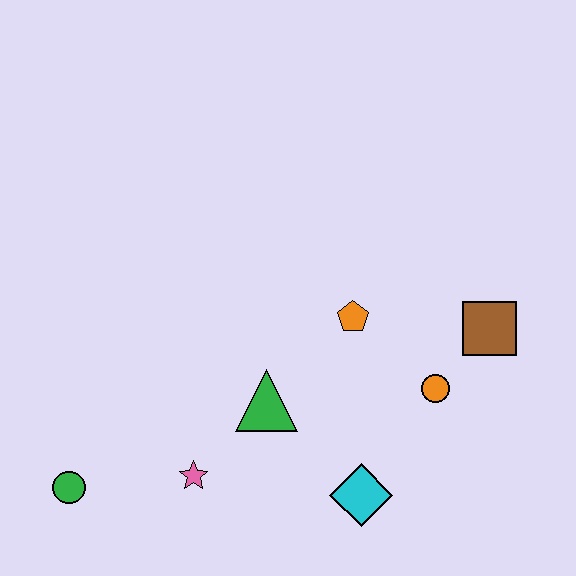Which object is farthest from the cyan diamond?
The green circle is farthest from the cyan diamond.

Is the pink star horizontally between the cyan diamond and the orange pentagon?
No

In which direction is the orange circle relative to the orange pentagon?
The orange circle is to the right of the orange pentagon.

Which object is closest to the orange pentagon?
The orange circle is closest to the orange pentagon.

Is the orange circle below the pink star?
No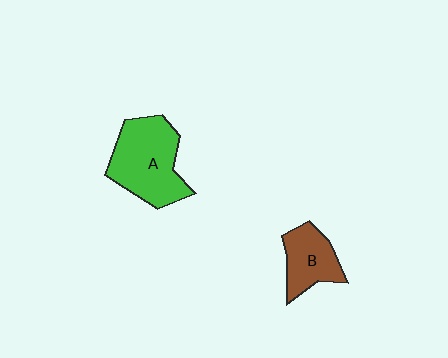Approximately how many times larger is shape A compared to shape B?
Approximately 1.7 times.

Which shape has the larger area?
Shape A (green).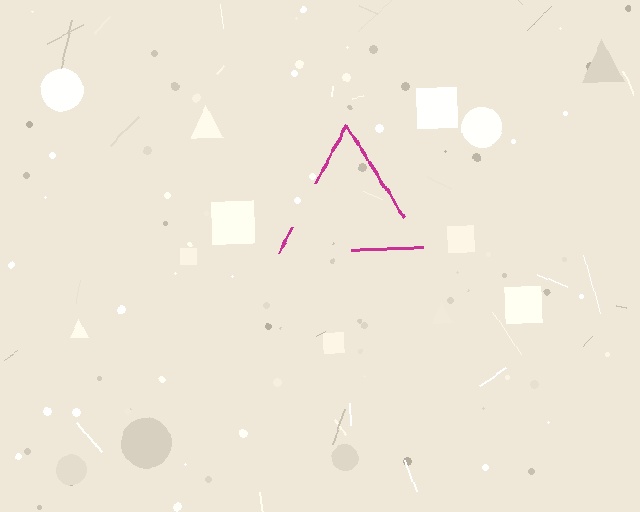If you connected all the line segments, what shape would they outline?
They would outline a triangle.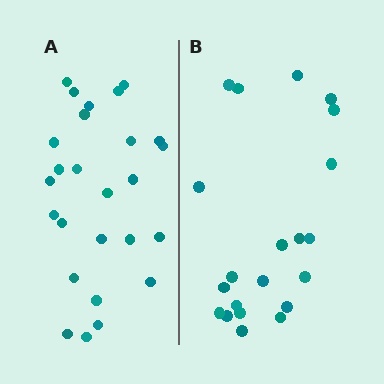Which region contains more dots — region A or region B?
Region A (the left region) has more dots.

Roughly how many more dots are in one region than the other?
Region A has about 5 more dots than region B.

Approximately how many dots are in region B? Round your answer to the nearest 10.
About 20 dots. (The exact count is 21, which rounds to 20.)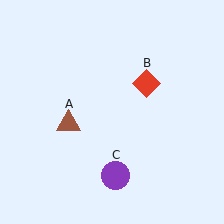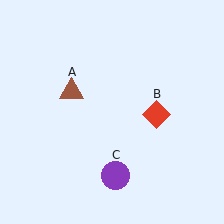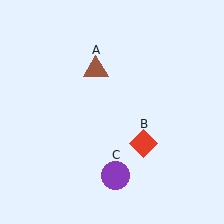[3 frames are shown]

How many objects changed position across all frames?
2 objects changed position: brown triangle (object A), red diamond (object B).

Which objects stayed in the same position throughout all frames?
Purple circle (object C) remained stationary.